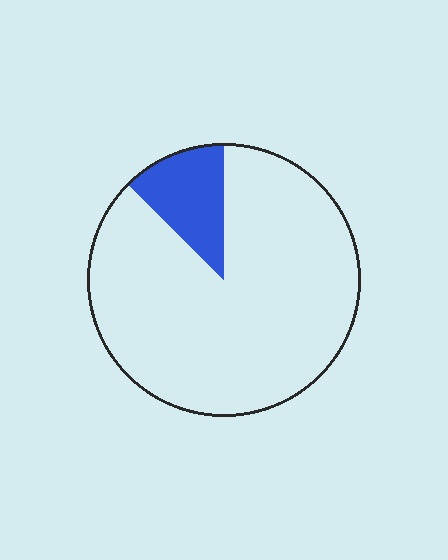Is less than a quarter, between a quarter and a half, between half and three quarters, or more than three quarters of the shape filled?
Less than a quarter.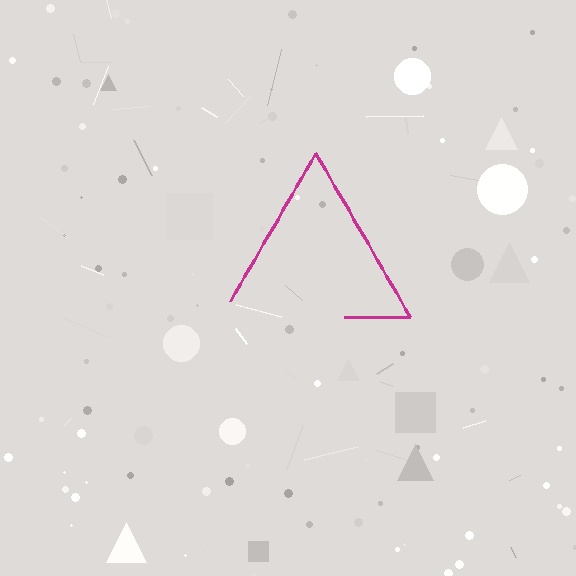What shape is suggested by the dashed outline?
The dashed outline suggests a triangle.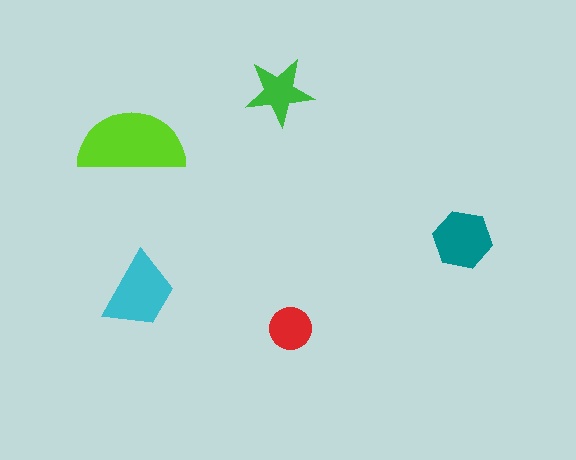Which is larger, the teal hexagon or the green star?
The teal hexagon.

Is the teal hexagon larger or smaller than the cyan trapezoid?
Smaller.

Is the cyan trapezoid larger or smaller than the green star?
Larger.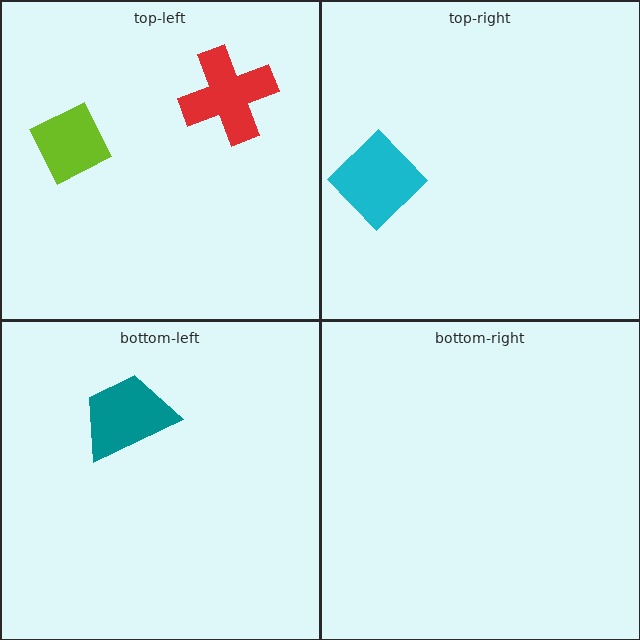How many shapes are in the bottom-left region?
1.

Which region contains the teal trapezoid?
The bottom-left region.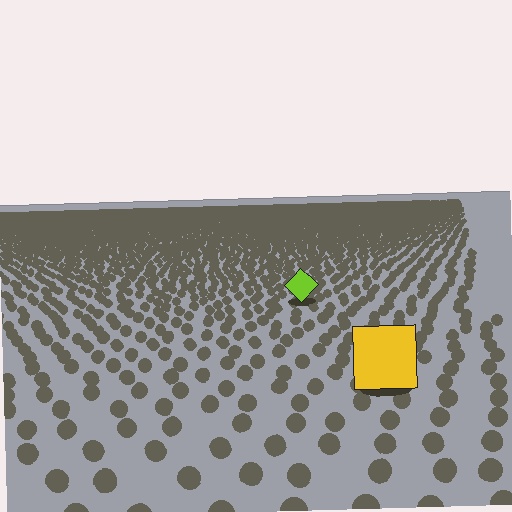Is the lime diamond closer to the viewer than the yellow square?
No. The yellow square is closer — you can tell from the texture gradient: the ground texture is coarser near it.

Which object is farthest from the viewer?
The lime diamond is farthest from the viewer. It appears smaller and the ground texture around it is denser.